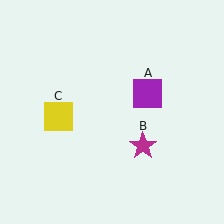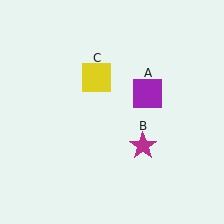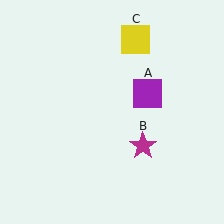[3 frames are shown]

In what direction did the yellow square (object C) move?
The yellow square (object C) moved up and to the right.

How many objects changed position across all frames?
1 object changed position: yellow square (object C).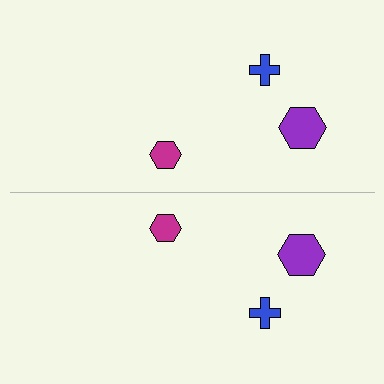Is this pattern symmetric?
Yes, this pattern has bilateral (reflection) symmetry.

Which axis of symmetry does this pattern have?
The pattern has a horizontal axis of symmetry running through the center of the image.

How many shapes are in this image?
There are 6 shapes in this image.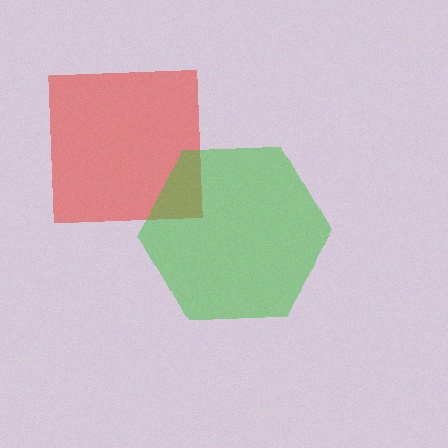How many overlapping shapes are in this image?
There are 2 overlapping shapes in the image.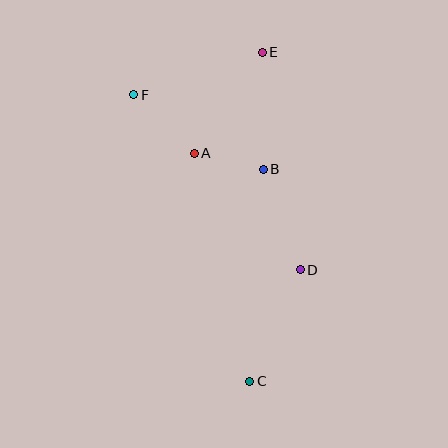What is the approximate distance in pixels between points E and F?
The distance between E and F is approximately 135 pixels.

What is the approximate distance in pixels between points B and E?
The distance between B and E is approximately 117 pixels.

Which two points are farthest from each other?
Points C and E are farthest from each other.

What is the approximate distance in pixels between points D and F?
The distance between D and F is approximately 242 pixels.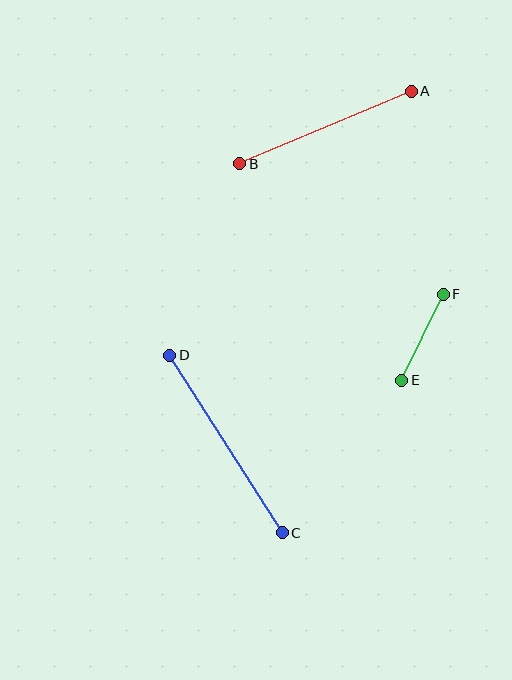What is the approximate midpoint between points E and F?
The midpoint is at approximately (423, 337) pixels.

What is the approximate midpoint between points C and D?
The midpoint is at approximately (226, 444) pixels.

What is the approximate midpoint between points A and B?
The midpoint is at approximately (325, 128) pixels.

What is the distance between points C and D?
The distance is approximately 210 pixels.